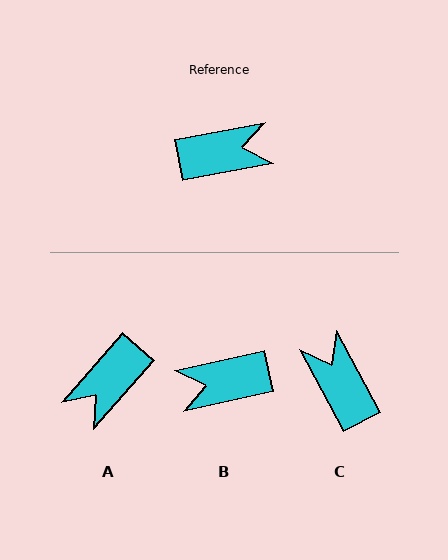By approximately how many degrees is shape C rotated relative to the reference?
Approximately 107 degrees counter-clockwise.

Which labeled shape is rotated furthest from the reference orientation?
B, about 178 degrees away.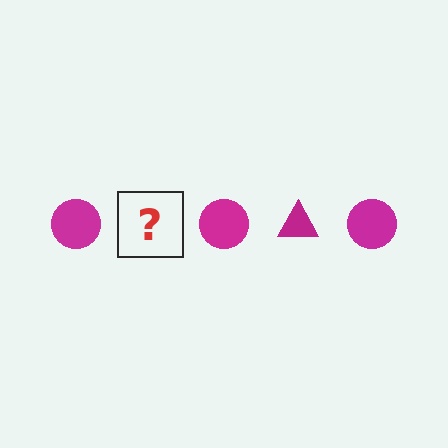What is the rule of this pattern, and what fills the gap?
The rule is that the pattern cycles through circle, triangle shapes in magenta. The gap should be filled with a magenta triangle.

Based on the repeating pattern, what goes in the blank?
The blank should be a magenta triangle.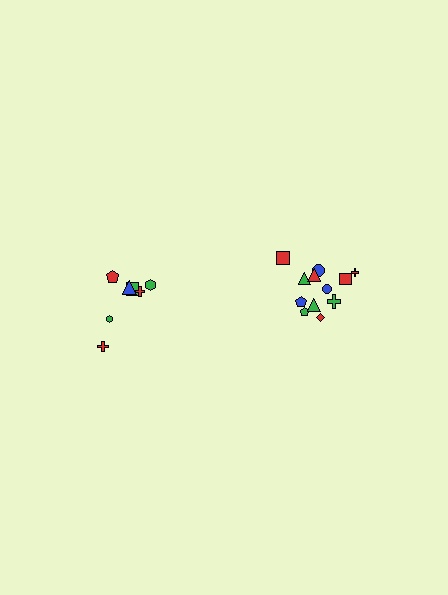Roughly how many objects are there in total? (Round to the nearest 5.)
Roughly 20 objects in total.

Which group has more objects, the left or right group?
The right group.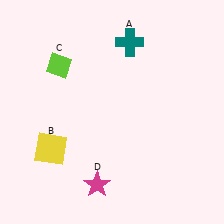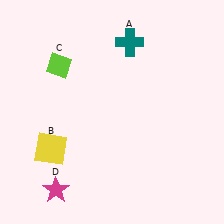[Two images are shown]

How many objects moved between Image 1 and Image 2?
1 object moved between the two images.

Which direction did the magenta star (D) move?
The magenta star (D) moved left.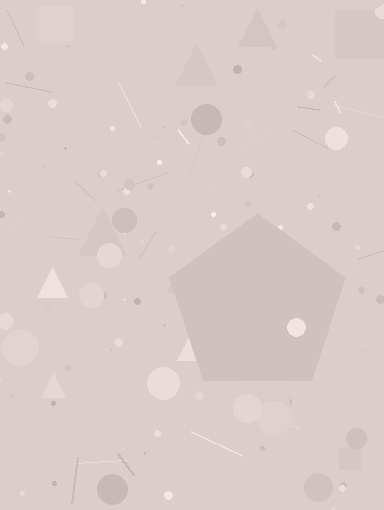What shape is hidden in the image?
A pentagon is hidden in the image.